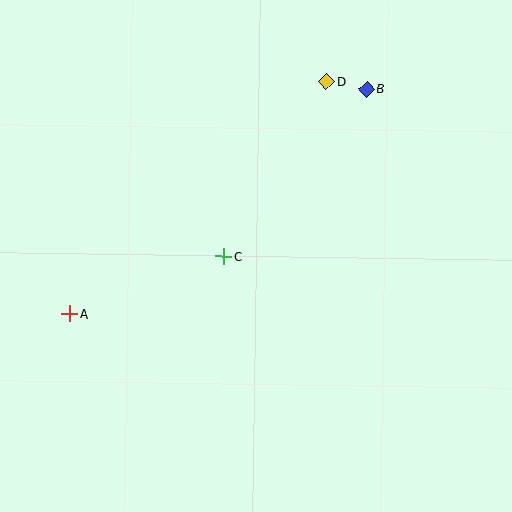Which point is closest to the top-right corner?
Point B is closest to the top-right corner.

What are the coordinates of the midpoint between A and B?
The midpoint between A and B is at (218, 201).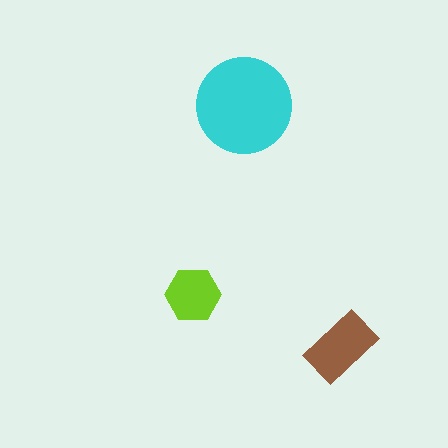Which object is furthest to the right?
The brown rectangle is rightmost.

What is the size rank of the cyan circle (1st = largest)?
1st.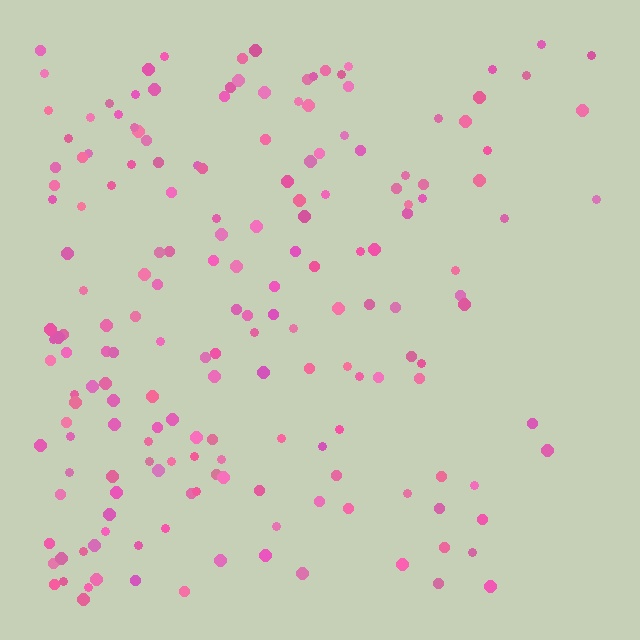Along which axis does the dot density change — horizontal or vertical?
Horizontal.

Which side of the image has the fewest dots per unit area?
The right.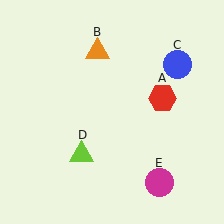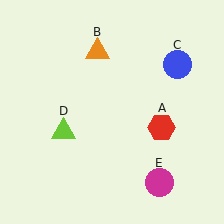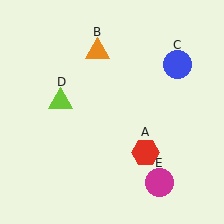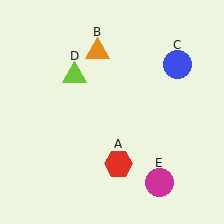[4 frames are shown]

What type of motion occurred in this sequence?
The red hexagon (object A), lime triangle (object D) rotated clockwise around the center of the scene.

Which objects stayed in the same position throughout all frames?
Orange triangle (object B) and blue circle (object C) and magenta circle (object E) remained stationary.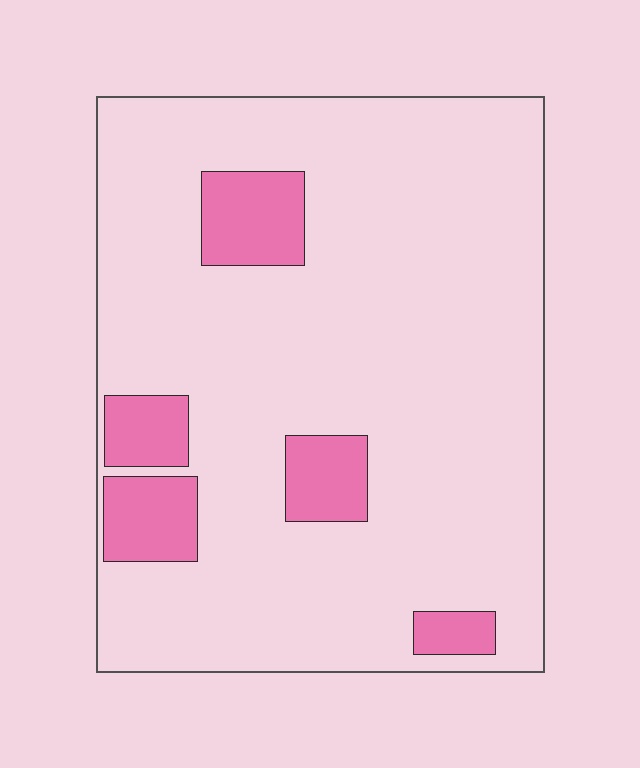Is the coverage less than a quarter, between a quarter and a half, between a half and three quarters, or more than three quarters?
Less than a quarter.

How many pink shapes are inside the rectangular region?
5.